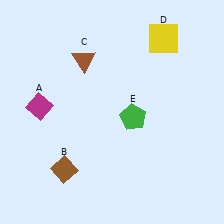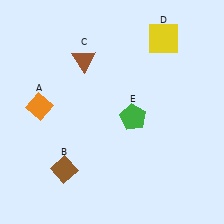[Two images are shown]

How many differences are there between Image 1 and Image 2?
There is 1 difference between the two images.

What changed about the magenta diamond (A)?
In Image 1, A is magenta. In Image 2, it changed to orange.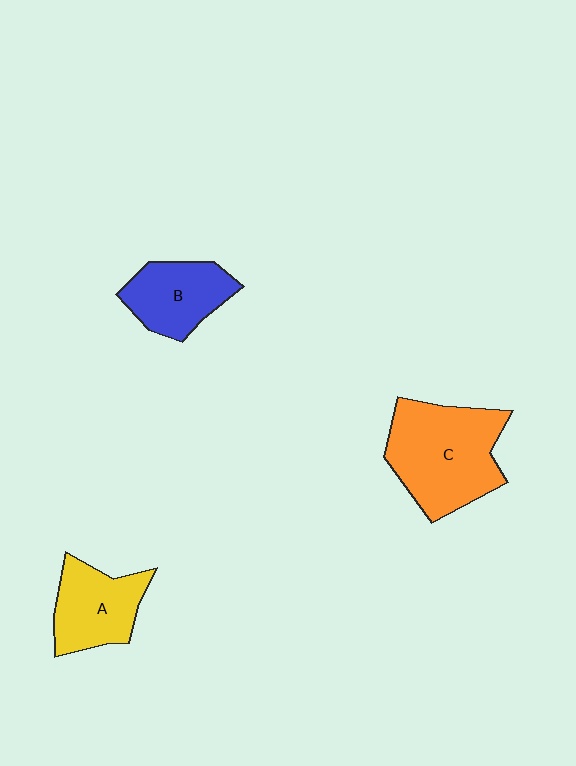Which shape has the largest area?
Shape C (orange).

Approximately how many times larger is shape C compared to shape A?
Approximately 1.6 times.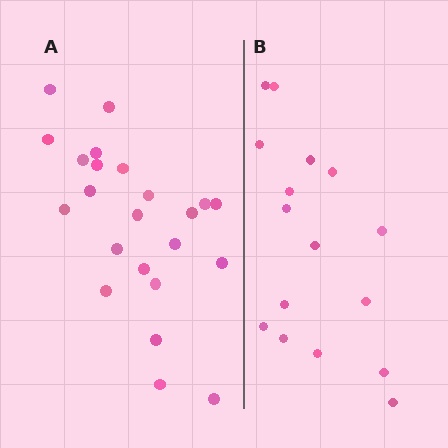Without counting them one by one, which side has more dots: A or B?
Region A (the left region) has more dots.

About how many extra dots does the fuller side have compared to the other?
Region A has roughly 8 or so more dots than region B.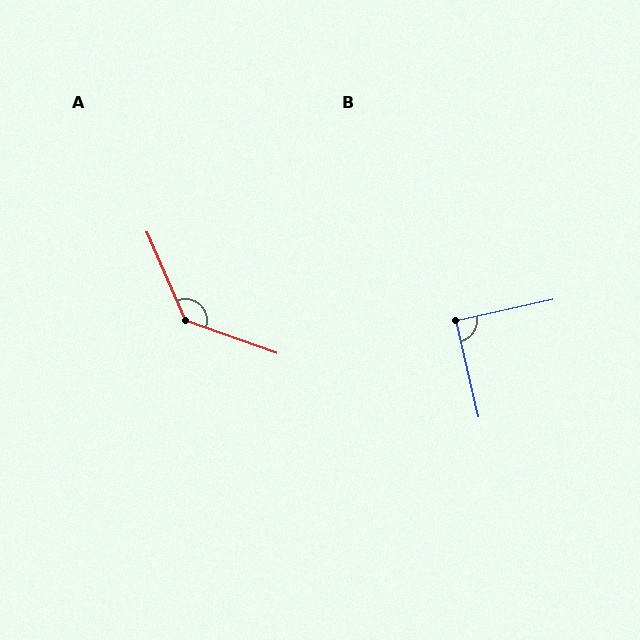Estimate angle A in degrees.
Approximately 133 degrees.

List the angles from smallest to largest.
B (89°), A (133°).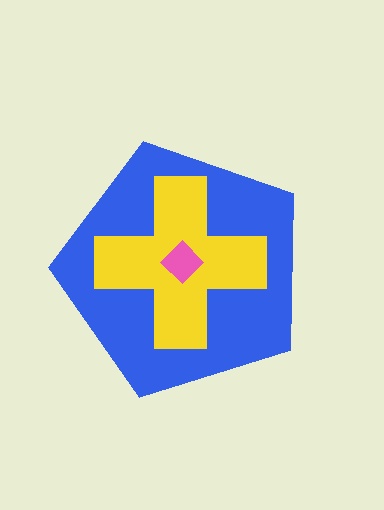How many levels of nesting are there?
3.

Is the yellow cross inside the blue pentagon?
Yes.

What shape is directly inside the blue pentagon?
The yellow cross.